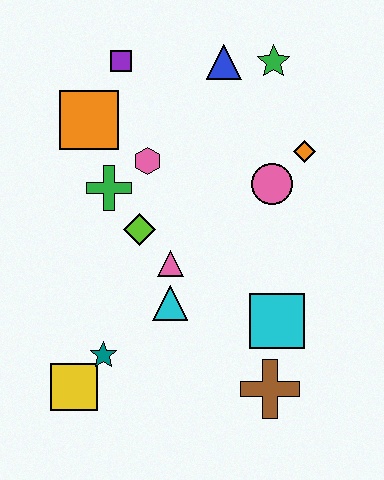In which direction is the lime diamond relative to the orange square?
The lime diamond is below the orange square.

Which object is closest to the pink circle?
The orange diamond is closest to the pink circle.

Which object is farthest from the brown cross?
The purple square is farthest from the brown cross.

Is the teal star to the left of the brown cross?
Yes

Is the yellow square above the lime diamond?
No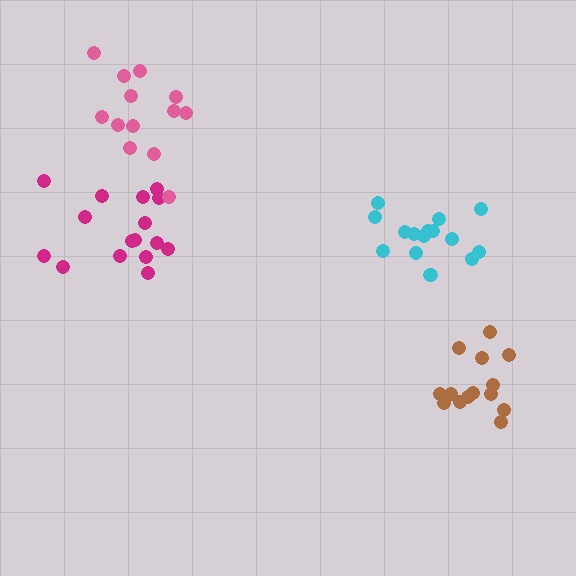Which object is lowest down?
The brown cluster is bottommost.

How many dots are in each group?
Group 1: 16 dots, Group 2: 15 dots, Group 3: 13 dots, Group 4: 16 dots (60 total).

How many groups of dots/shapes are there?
There are 4 groups.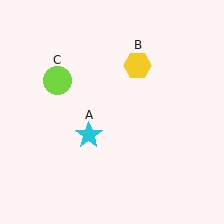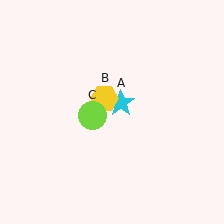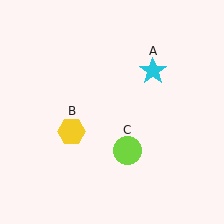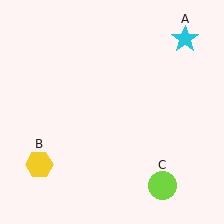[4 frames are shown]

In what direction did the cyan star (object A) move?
The cyan star (object A) moved up and to the right.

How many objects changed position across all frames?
3 objects changed position: cyan star (object A), yellow hexagon (object B), lime circle (object C).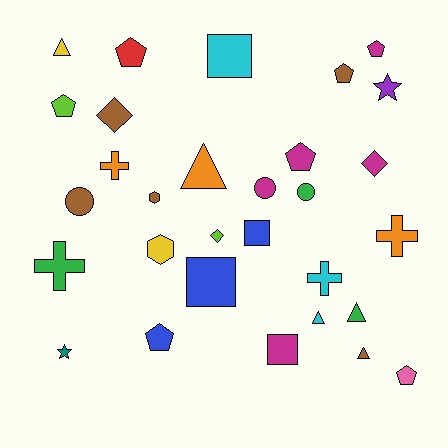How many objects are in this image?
There are 30 objects.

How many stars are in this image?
There are 2 stars.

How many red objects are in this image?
There is 1 red object.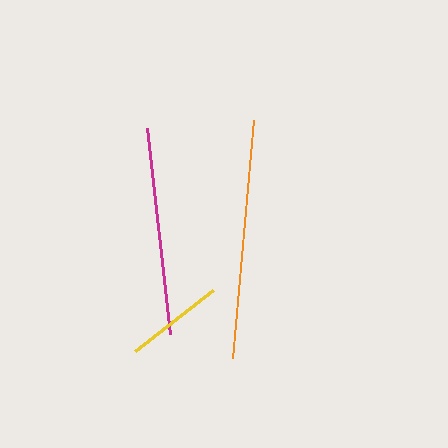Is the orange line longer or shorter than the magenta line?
The orange line is longer than the magenta line.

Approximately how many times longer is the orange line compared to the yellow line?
The orange line is approximately 2.4 times the length of the yellow line.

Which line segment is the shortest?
The yellow line is the shortest at approximately 98 pixels.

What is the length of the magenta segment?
The magenta segment is approximately 207 pixels long.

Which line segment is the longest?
The orange line is the longest at approximately 239 pixels.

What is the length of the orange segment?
The orange segment is approximately 239 pixels long.